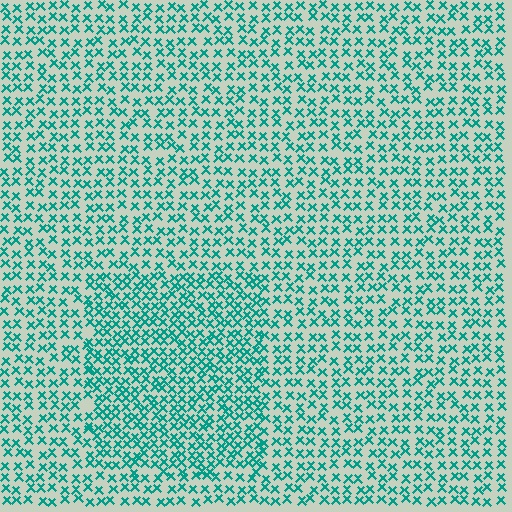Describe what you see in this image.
The image contains small teal elements arranged at two different densities. A rectangle-shaped region is visible where the elements are more densely packed than the surrounding area.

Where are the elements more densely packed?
The elements are more densely packed inside the rectangle boundary.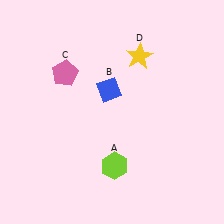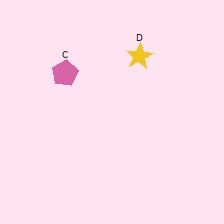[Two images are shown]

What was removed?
The lime hexagon (A), the blue diamond (B) were removed in Image 2.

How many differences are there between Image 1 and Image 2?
There are 2 differences between the two images.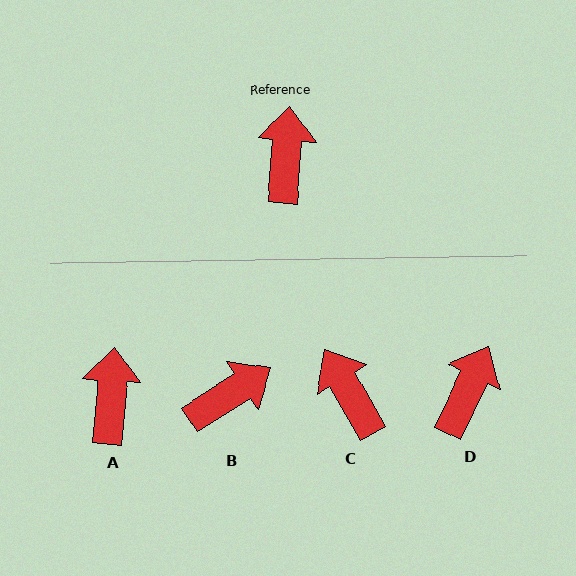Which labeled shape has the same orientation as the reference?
A.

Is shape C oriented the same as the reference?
No, it is off by about 34 degrees.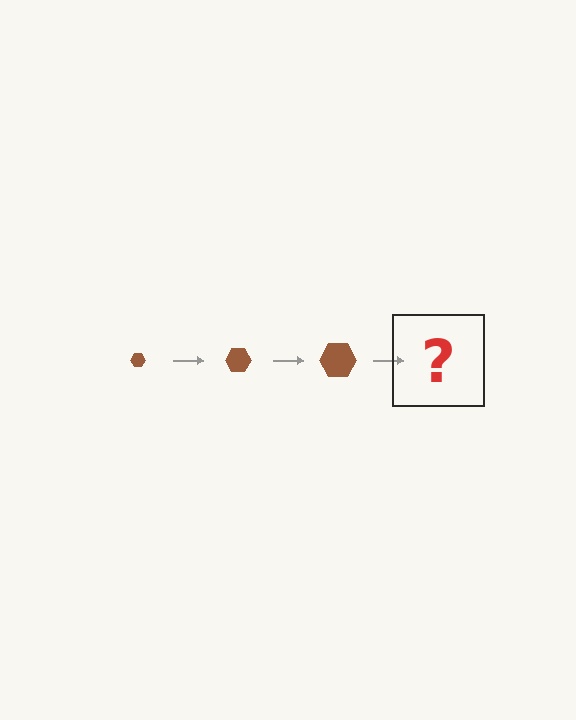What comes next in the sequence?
The next element should be a brown hexagon, larger than the previous one.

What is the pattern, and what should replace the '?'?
The pattern is that the hexagon gets progressively larger each step. The '?' should be a brown hexagon, larger than the previous one.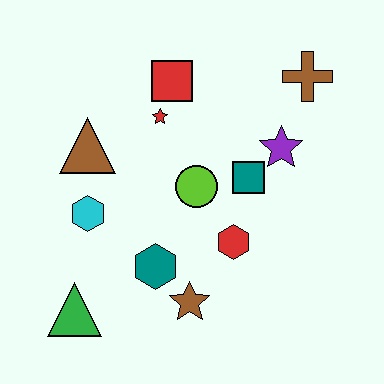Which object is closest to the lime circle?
The teal square is closest to the lime circle.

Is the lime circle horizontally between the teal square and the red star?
Yes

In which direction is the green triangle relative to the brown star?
The green triangle is to the left of the brown star.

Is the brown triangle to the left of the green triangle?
No